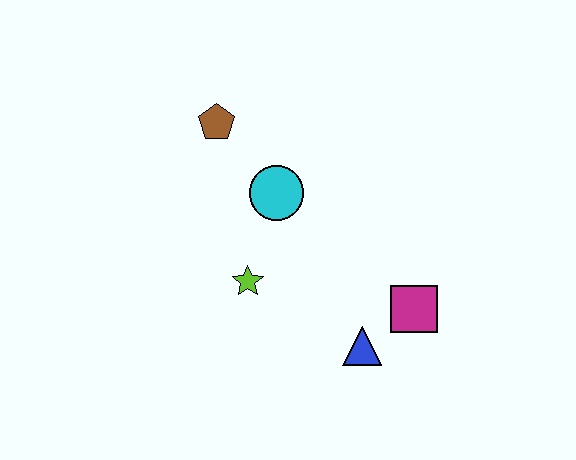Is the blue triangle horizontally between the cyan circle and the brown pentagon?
No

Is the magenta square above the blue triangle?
Yes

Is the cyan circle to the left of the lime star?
No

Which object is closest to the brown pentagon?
The cyan circle is closest to the brown pentagon.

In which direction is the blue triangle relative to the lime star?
The blue triangle is to the right of the lime star.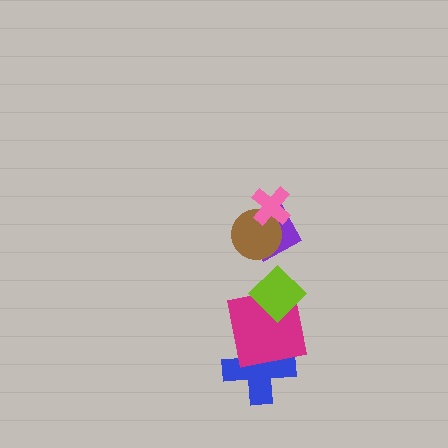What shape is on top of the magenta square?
The lime diamond is on top of the magenta square.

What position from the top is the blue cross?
The blue cross is 6th from the top.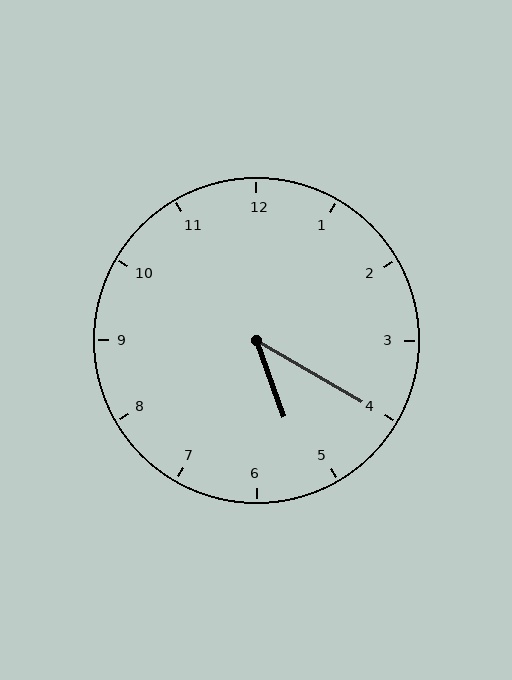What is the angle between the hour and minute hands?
Approximately 40 degrees.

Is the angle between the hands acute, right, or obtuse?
It is acute.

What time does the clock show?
5:20.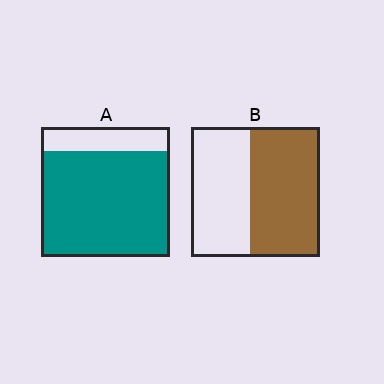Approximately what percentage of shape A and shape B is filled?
A is approximately 80% and B is approximately 55%.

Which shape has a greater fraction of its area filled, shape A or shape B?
Shape A.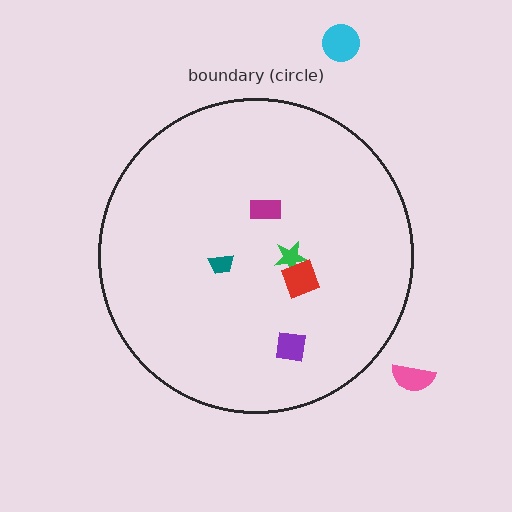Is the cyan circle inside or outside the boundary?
Outside.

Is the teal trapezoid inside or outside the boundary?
Inside.